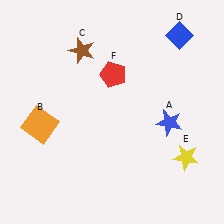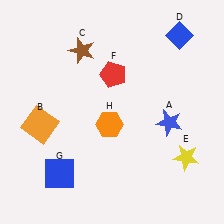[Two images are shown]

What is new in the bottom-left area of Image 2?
A blue square (G) was added in the bottom-left area of Image 2.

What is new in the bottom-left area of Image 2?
An orange hexagon (H) was added in the bottom-left area of Image 2.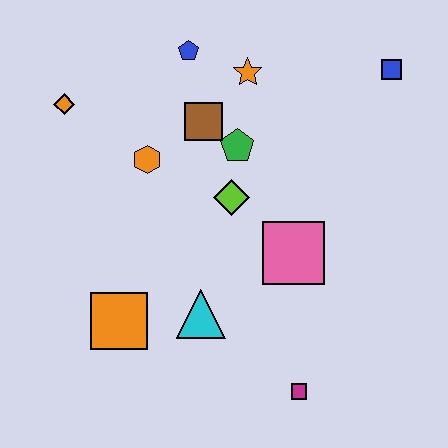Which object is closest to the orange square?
The cyan triangle is closest to the orange square.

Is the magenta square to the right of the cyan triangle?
Yes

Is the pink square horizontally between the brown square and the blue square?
Yes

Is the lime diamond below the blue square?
Yes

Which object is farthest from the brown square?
The magenta square is farthest from the brown square.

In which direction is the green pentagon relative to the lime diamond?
The green pentagon is above the lime diamond.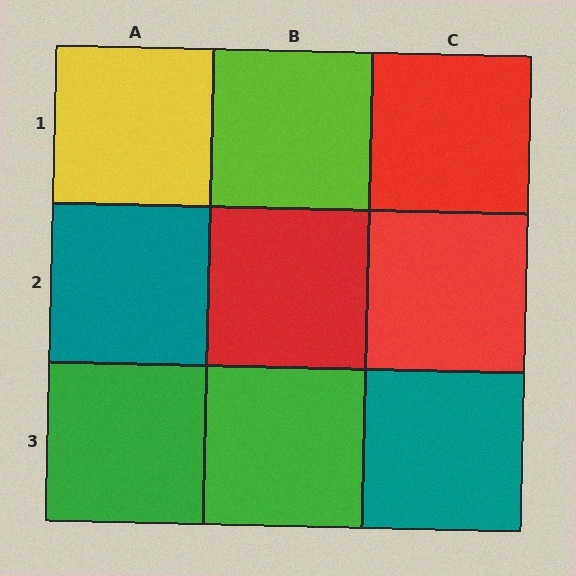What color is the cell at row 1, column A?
Yellow.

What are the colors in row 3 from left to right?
Green, green, teal.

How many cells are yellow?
1 cell is yellow.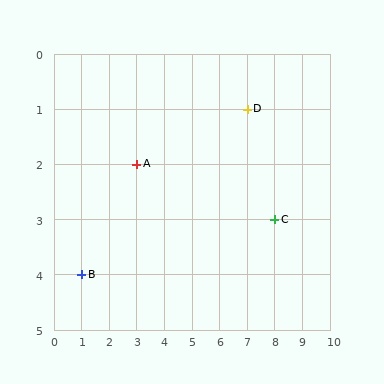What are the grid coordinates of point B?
Point B is at grid coordinates (1, 4).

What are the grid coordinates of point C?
Point C is at grid coordinates (8, 3).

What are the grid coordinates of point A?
Point A is at grid coordinates (3, 2).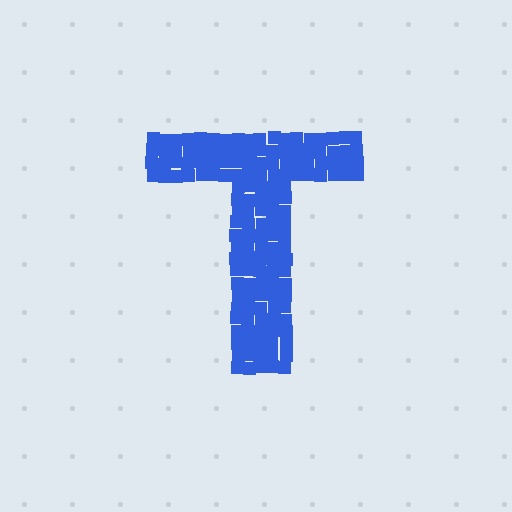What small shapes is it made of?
It is made of small squares.